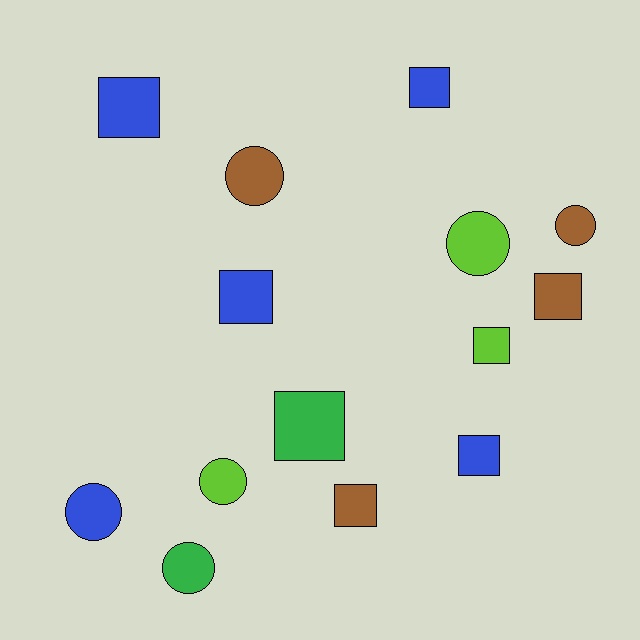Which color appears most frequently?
Blue, with 5 objects.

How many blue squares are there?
There are 4 blue squares.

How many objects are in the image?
There are 14 objects.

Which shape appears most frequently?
Square, with 8 objects.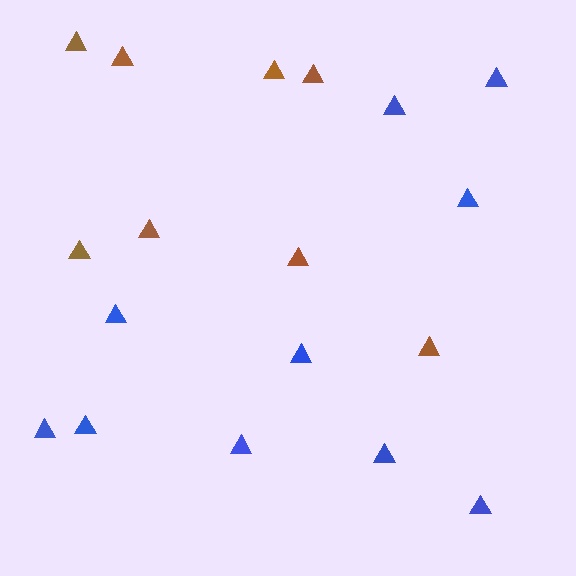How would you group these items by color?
There are 2 groups: one group of brown triangles (8) and one group of blue triangles (10).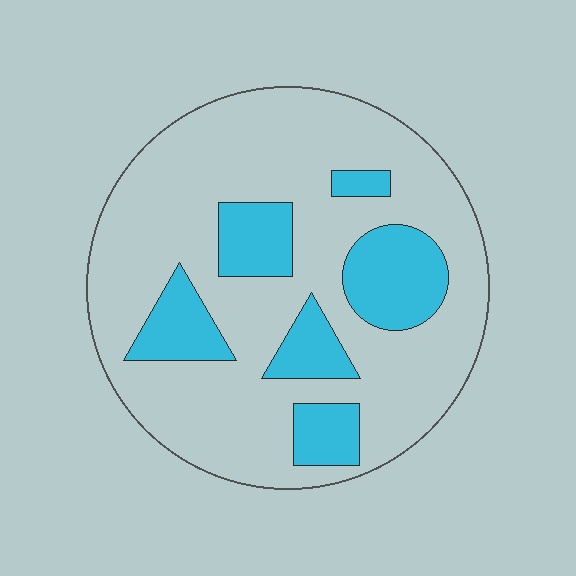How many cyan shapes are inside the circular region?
6.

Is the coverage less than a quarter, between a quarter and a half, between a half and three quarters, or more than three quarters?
Less than a quarter.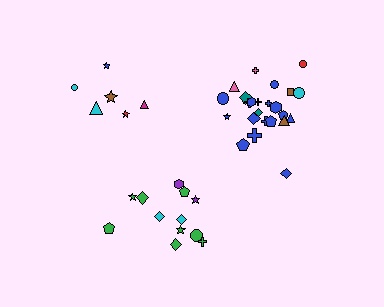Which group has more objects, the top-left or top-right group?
The top-right group.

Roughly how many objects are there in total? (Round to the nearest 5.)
Roughly 45 objects in total.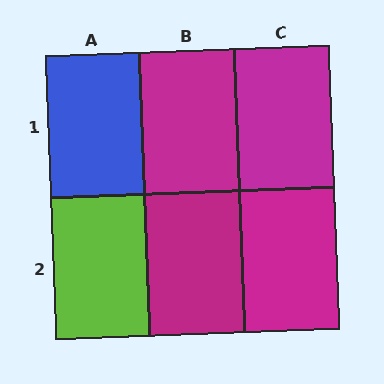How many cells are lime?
1 cell is lime.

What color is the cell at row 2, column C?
Magenta.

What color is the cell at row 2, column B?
Magenta.